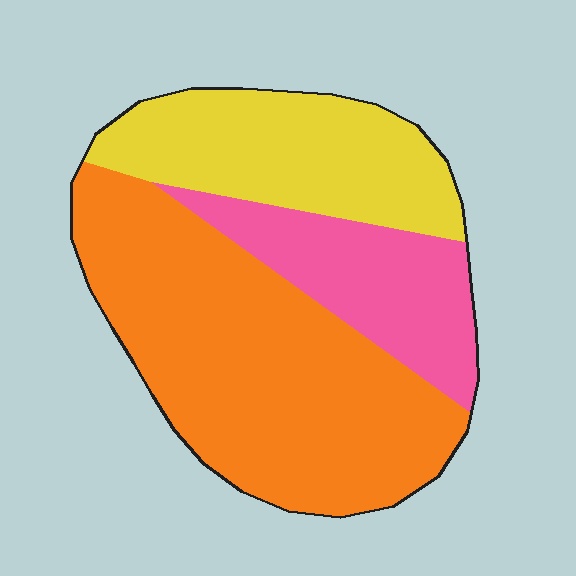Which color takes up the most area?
Orange, at roughly 55%.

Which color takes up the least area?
Pink, at roughly 20%.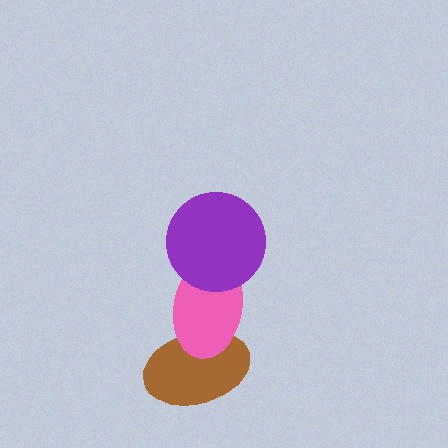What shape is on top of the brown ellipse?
The pink ellipse is on top of the brown ellipse.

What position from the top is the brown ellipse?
The brown ellipse is 3rd from the top.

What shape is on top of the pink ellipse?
The purple circle is on top of the pink ellipse.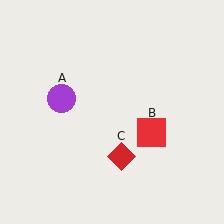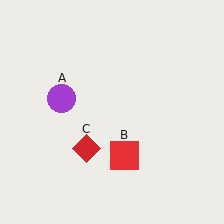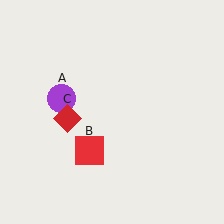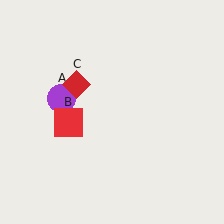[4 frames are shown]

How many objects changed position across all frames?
2 objects changed position: red square (object B), red diamond (object C).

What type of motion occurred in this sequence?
The red square (object B), red diamond (object C) rotated clockwise around the center of the scene.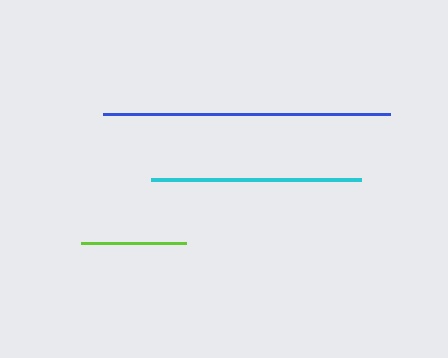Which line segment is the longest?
The blue line is the longest at approximately 287 pixels.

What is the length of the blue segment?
The blue segment is approximately 287 pixels long.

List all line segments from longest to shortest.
From longest to shortest: blue, cyan, lime.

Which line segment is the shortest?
The lime line is the shortest at approximately 105 pixels.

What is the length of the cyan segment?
The cyan segment is approximately 210 pixels long.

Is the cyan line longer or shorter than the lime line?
The cyan line is longer than the lime line.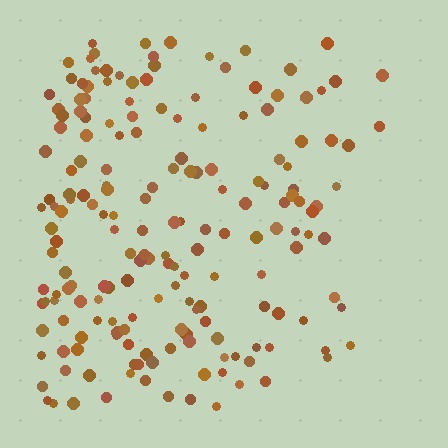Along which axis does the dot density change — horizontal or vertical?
Horizontal.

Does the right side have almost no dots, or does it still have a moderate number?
Still a moderate number, just noticeably fewer than the left.